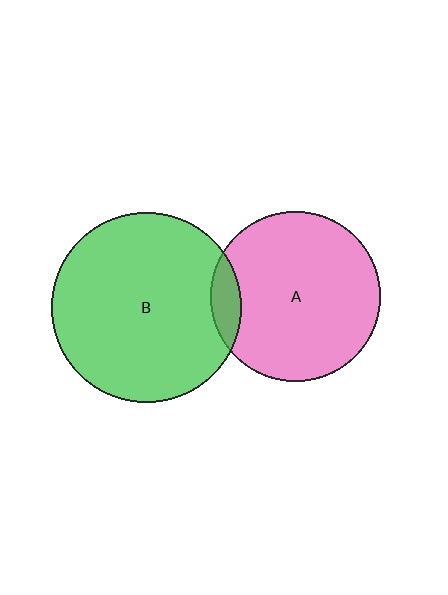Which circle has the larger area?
Circle B (green).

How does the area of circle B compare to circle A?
Approximately 1.2 times.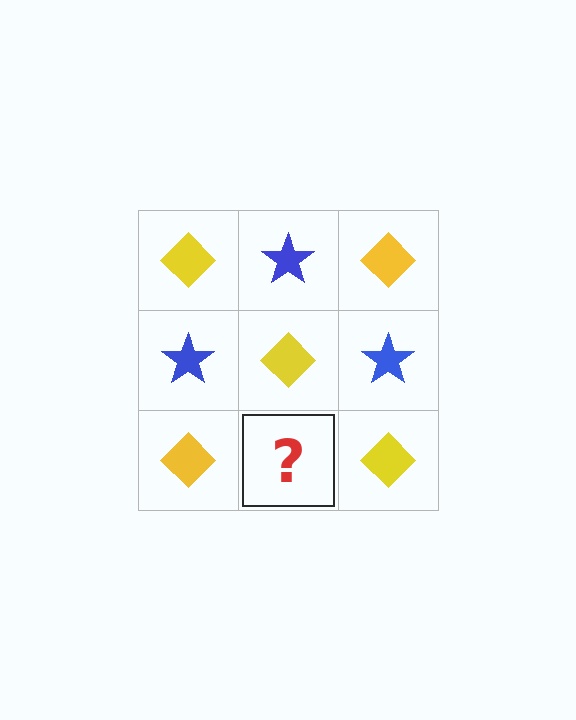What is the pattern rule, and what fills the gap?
The rule is that it alternates yellow diamond and blue star in a checkerboard pattern. The gap should be filled with a blue star.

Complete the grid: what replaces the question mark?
The question mark should be replaced with a blue star.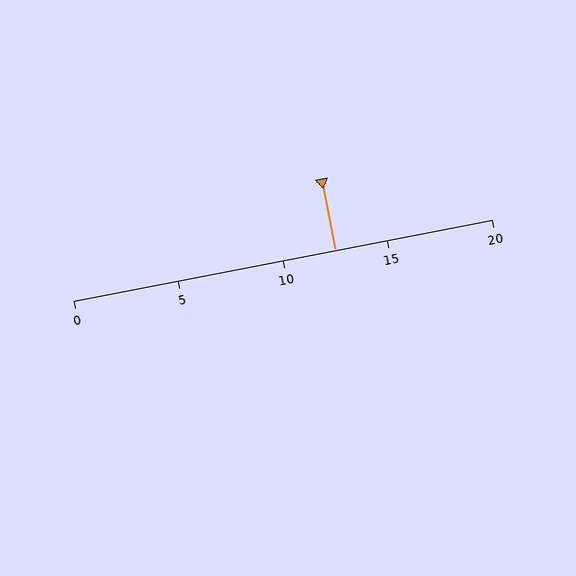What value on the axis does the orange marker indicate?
The marker indicates approximately 12.5.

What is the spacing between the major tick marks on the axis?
The major ticks are spaced 5 apart.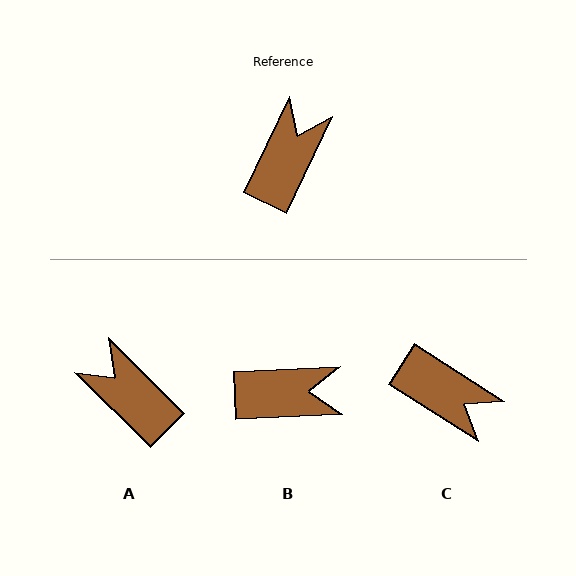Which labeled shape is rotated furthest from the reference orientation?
C, about 97 degrees away.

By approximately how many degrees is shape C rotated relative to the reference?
Approximately 97 degrees clockwise.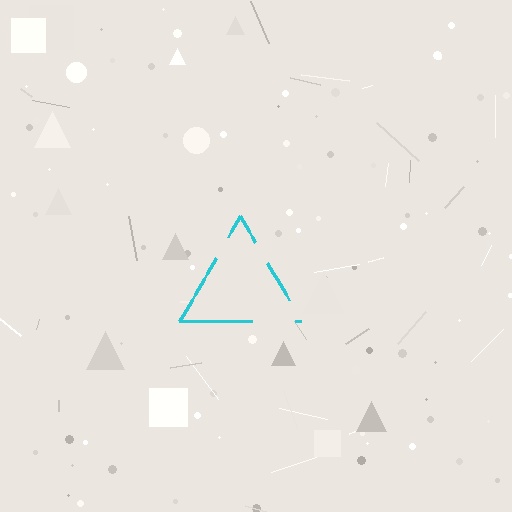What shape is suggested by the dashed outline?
The dashed outline suggests a triangle.